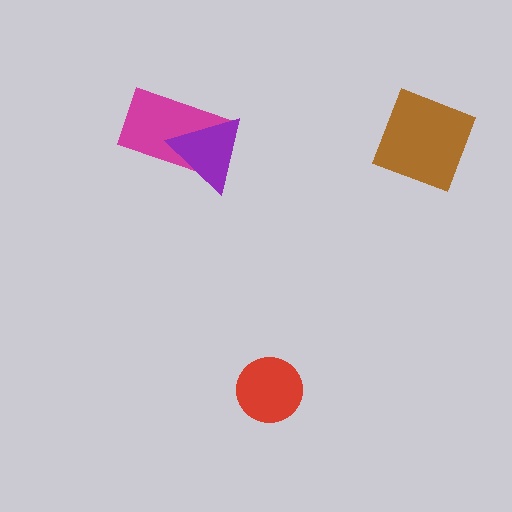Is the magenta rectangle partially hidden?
Yes, it is partially covered by another shape.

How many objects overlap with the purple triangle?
1 object overlaps with the purple triangle.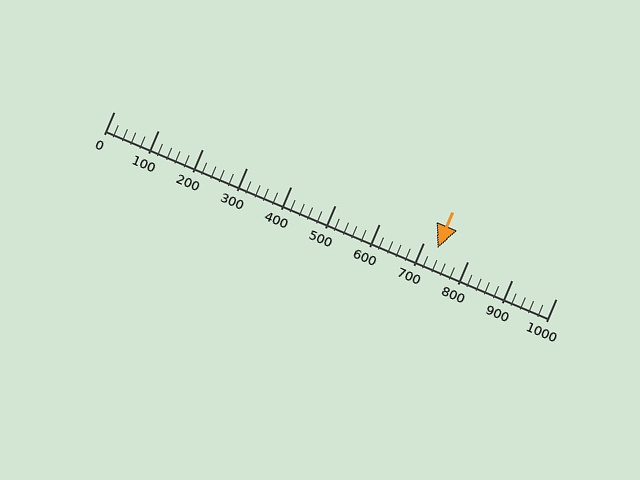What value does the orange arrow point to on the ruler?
The orange arrow points to approximately 731.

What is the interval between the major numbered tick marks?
The major tick marks are spaced 100 units apart.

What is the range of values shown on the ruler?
The ruler shows values from 0 to 1000.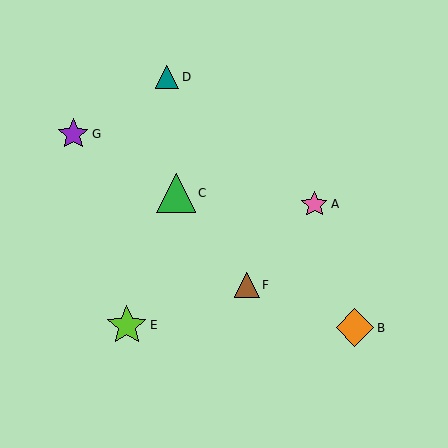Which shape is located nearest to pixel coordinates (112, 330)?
The lime star (labeled E) at (127, 325) is nearest to that location.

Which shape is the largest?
The lime star (labeled E) is the largest.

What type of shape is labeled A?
Shape A is a pink star.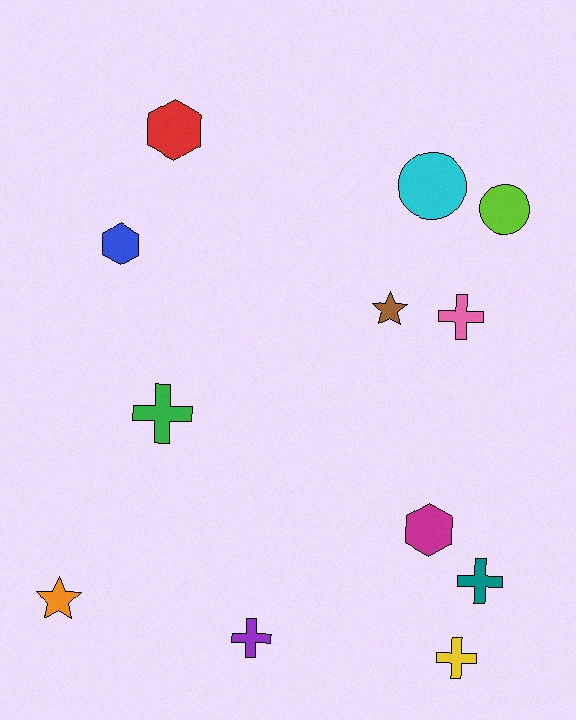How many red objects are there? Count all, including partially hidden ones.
There is 1 red object.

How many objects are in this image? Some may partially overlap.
There are 12 objects.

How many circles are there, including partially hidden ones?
There are 2 circles.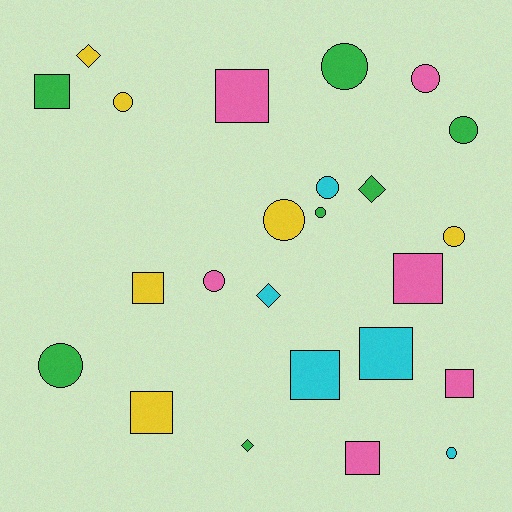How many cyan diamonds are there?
There is 1 cyan diamond.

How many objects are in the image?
There are 24 objects.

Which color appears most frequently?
Green, with 7 objects.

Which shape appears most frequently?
Circle, with 11 objects.